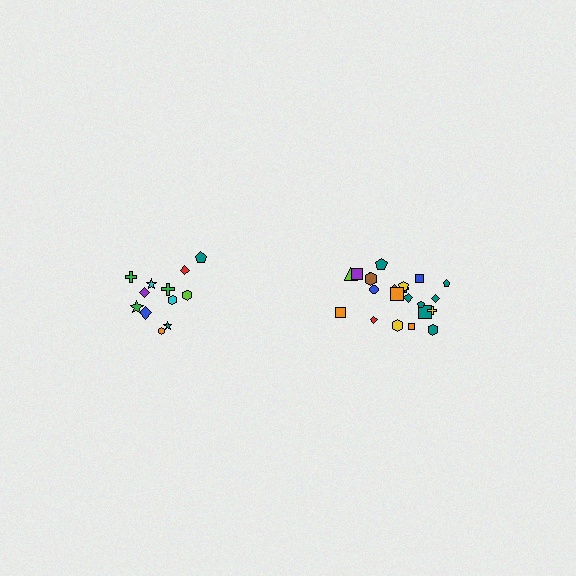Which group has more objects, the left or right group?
The right group.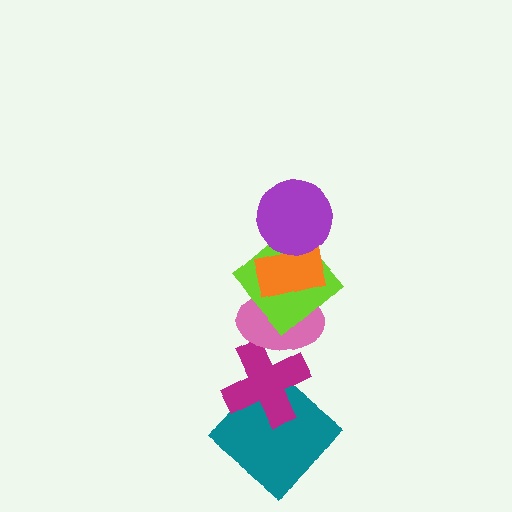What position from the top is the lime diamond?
The lime diamond is 3rd from the top.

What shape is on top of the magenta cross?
The pink ellipse is on top of the magenta cross.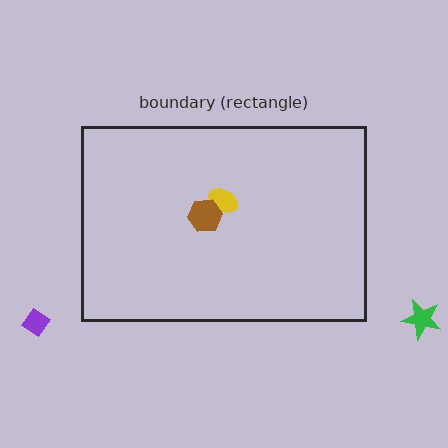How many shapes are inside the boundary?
2 inside, 2 outside.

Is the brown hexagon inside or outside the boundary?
Inside.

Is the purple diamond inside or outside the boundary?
Outside.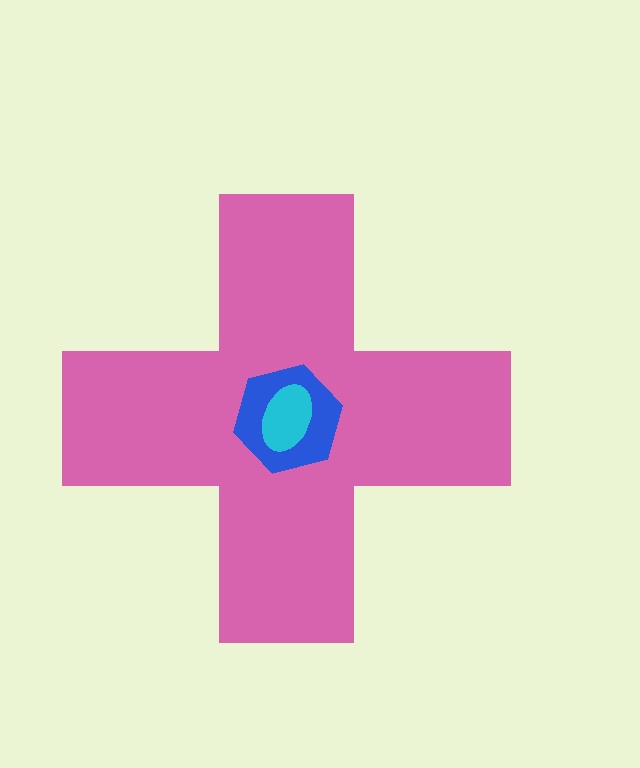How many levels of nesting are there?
3.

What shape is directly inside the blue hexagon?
The cyan ellipse.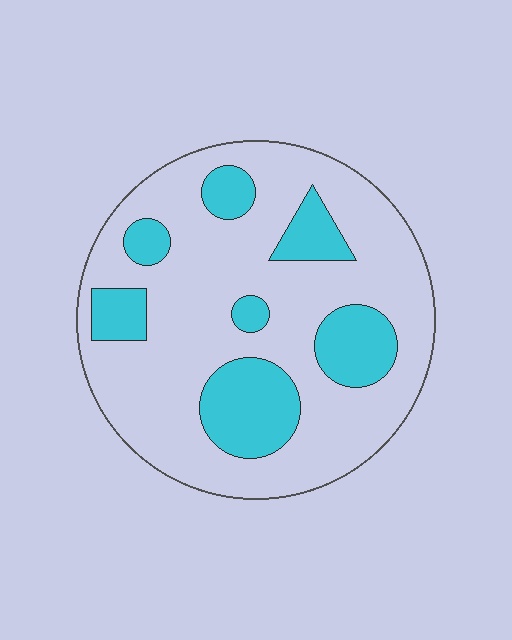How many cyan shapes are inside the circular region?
7.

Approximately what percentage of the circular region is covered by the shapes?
Approximately 25%.